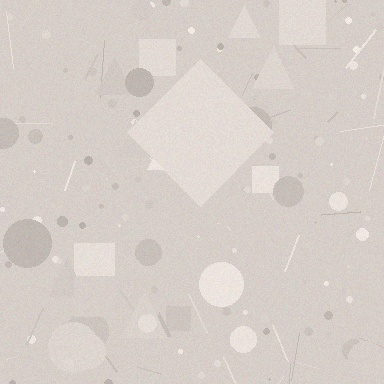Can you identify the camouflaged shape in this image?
The camouflaged shape is a diamond.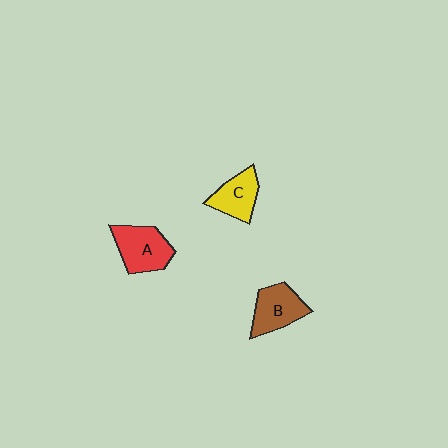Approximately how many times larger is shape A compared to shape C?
Approximately 1.3 times.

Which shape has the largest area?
Shape A (red).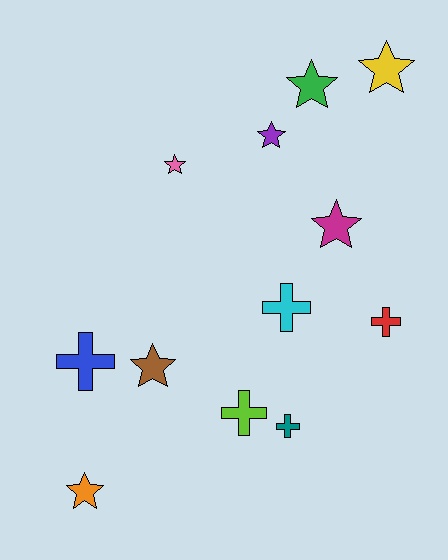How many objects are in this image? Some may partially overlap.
There are 12 objects.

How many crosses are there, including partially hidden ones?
There are 5 crosses.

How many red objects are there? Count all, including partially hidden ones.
There is 1 red object.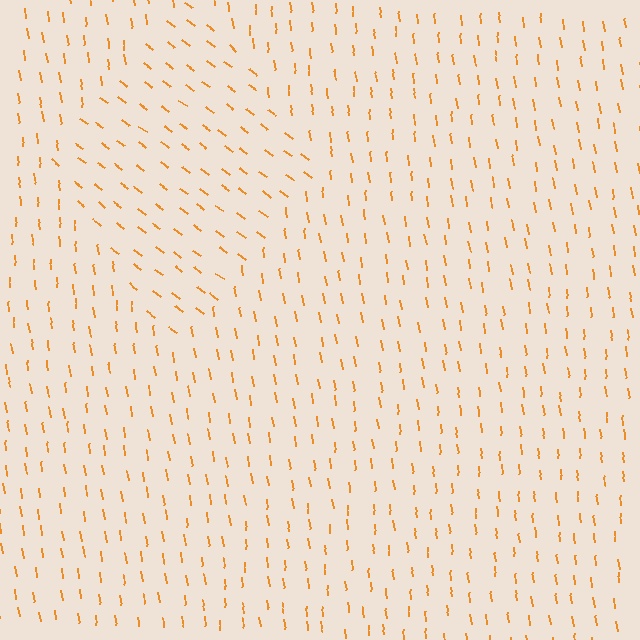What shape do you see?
I see a diamond.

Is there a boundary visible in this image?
Yes, there is a texture boundary formed by a change in line orientation.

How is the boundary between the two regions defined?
The boundary is defined purely by a change in line orientation (approximately 45 degrees difference). All lines are the same color and thickness.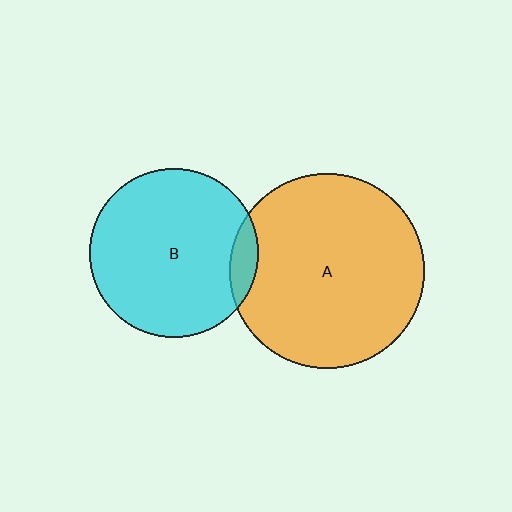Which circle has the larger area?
Circle A (orange).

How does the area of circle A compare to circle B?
Approximately 1.3 times.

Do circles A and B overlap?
Yes.